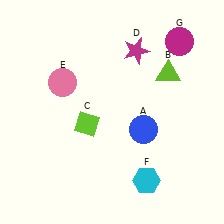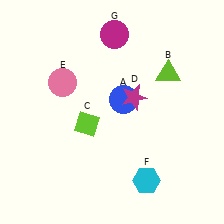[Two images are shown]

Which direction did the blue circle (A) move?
The blue circle (A) moved up.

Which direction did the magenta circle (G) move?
The magenta circle (G) moved left.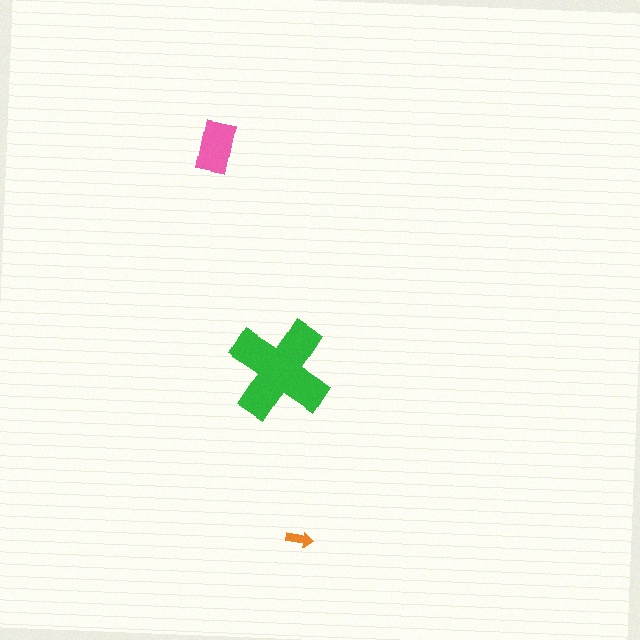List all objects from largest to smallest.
The green cross, the pink rectangle, the orange arrow.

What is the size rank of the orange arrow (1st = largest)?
3rd.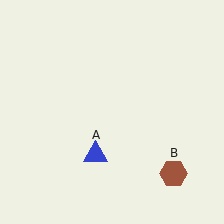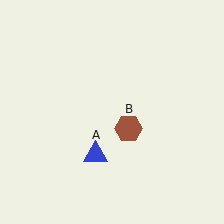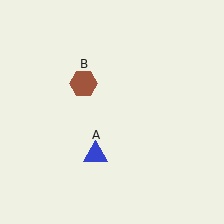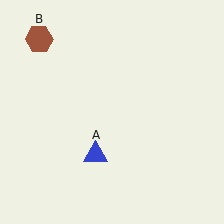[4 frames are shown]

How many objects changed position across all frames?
1 object changed position: brown hexagon (object B).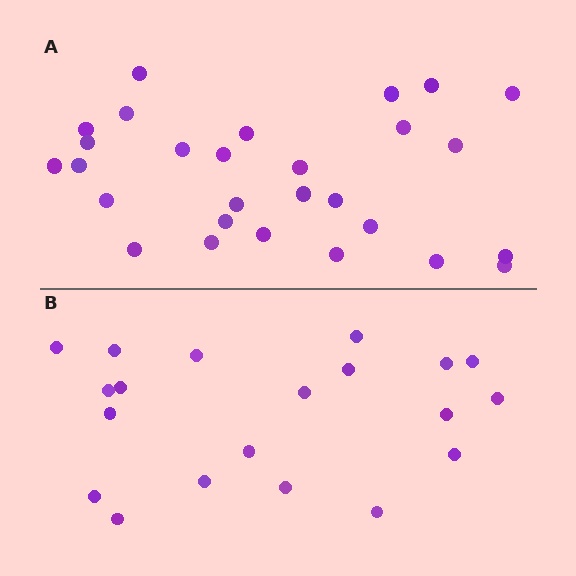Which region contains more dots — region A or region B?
Region A (the top region) has more dots.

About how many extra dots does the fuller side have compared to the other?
Region A has roughly 8 or so more dots than region B.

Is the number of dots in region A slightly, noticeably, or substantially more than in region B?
Region A has noticeably more, but not dramatically so. The ratio is roughly 1.4 to 1.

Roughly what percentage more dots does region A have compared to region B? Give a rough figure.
About 40% more.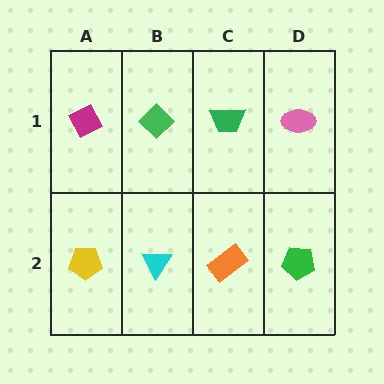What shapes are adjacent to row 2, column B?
A green diamond (row 1, column B), a yellow pentagon (row 2, column A), an orange rectangle (row 2, column C).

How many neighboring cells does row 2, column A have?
2.